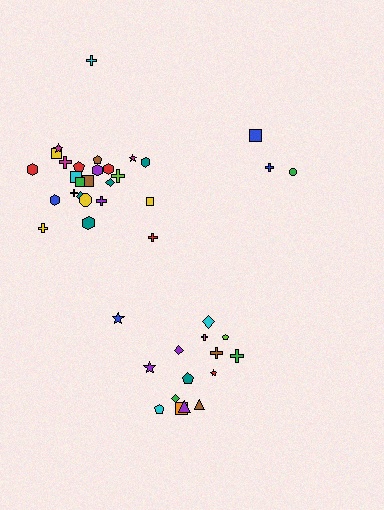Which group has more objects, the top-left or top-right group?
The top-left group.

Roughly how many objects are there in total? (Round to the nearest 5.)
Roughly 45 objects in total.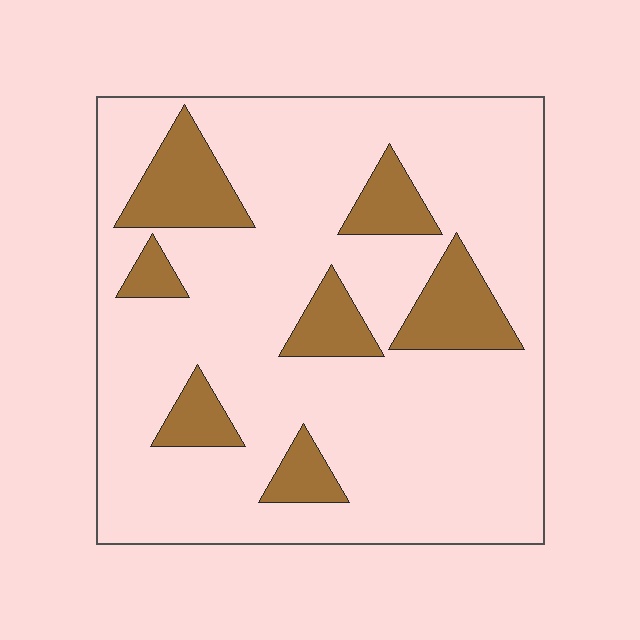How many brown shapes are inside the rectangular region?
7.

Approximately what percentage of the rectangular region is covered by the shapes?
Approximately 20%.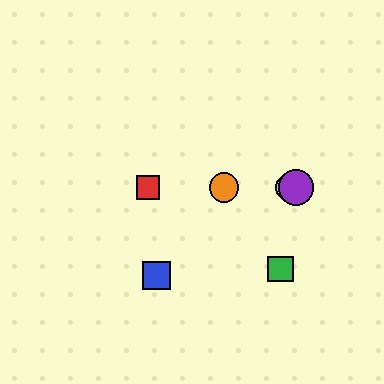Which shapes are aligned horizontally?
The red square, the yellow circle, the purple circle, the orange circle are aligned horizontally.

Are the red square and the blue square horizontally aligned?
No, the red square is at y≈187 and the blue square is at y≈275.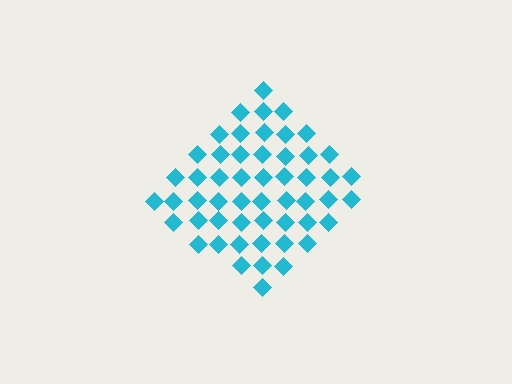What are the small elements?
The small elements are diamonds.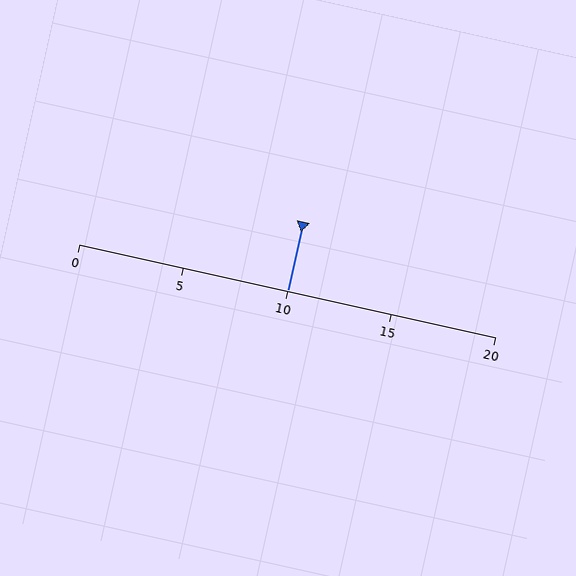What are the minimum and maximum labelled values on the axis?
The axis runs from 0 to 20.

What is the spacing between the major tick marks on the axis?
The major ticks are spaced 5 apart.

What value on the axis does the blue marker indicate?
The marker indicates approximately 10.